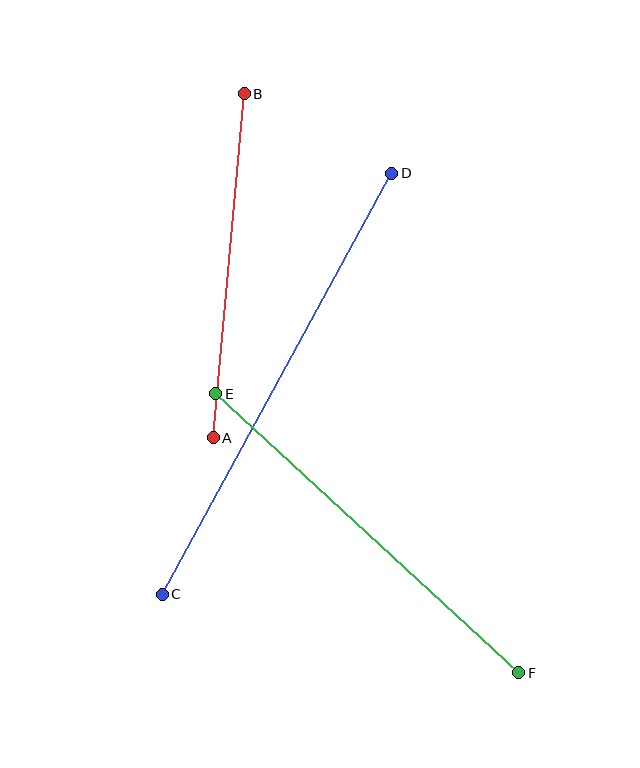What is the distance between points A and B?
The distance is approximately 345 pixels.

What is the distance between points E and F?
The distance is approximately 412 pixels.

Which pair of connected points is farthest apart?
Points C and D are farthest apart.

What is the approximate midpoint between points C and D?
The midpoint is at approximately (277, 384) pixels.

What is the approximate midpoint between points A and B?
The midpoint is at approximately (229, 266) pixels.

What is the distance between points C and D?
The distance is approximately 480 pixels.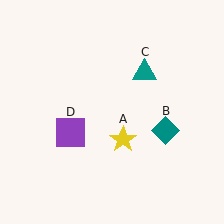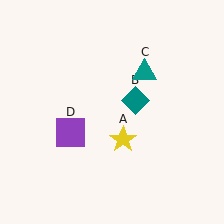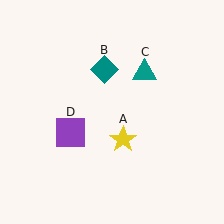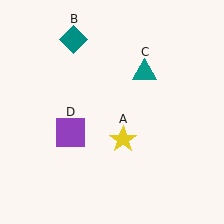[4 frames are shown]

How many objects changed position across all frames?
1 object changed position: teal diamond (object B).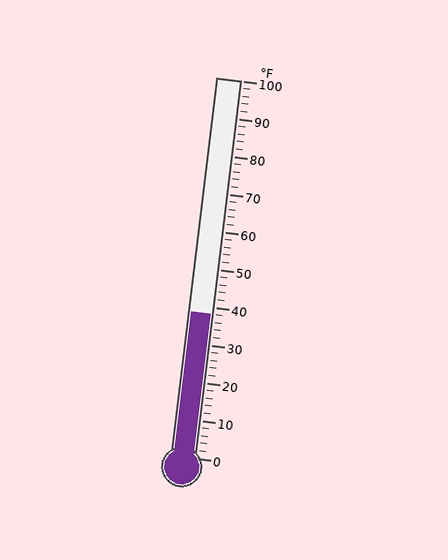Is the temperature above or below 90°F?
The temperature is below 90°F.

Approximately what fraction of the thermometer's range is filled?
The thermometer is filled to approximately 40% of its range.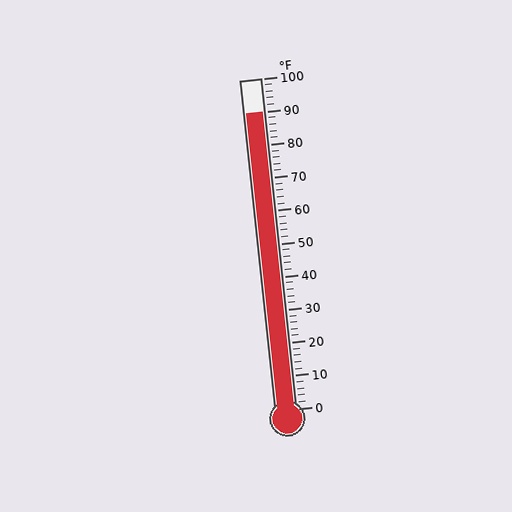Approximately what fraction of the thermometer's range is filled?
The thermometer is filled to approximately 90% of its range.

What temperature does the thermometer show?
The thermometer shows approximately 90°F.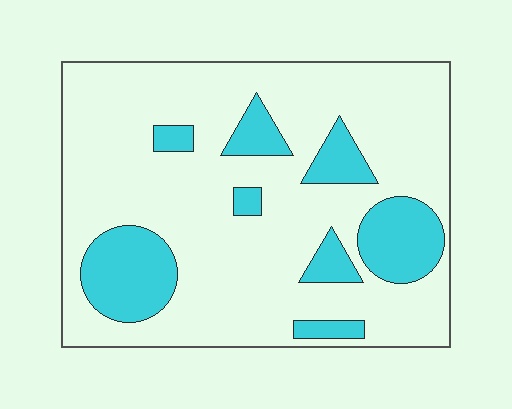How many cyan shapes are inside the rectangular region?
8.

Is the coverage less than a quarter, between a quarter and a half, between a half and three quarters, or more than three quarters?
Less than a quarter.